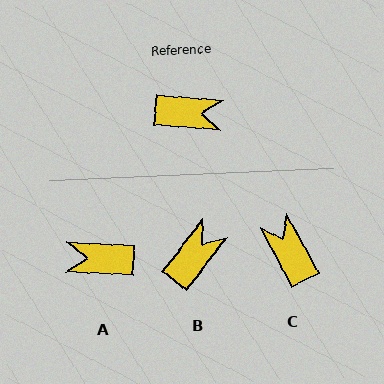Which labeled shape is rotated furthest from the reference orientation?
A, about 178 degrees away.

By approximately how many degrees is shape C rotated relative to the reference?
Approximately 123 degrees counter-clockwise.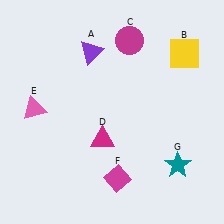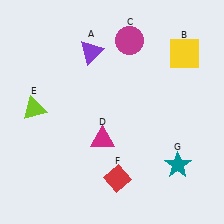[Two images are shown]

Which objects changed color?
E changed from pink to lime. F changed from magenta to red.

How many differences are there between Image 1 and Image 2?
There are 2 differences between the two images.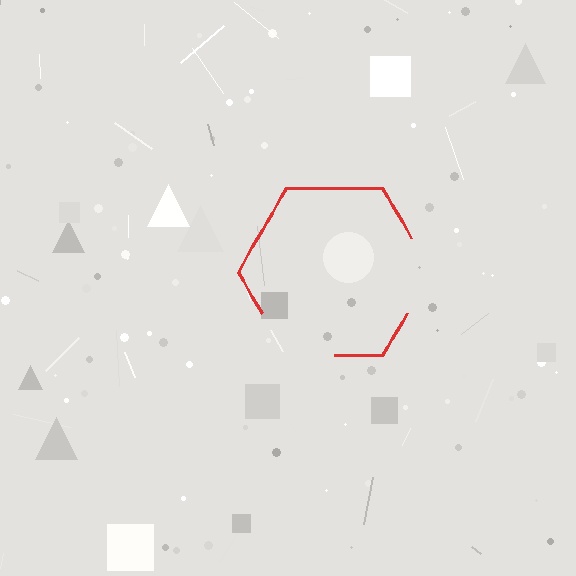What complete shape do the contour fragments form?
The contour fragments form a hexagon.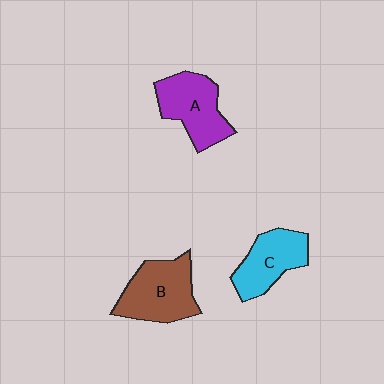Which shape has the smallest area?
Shape C (cyan).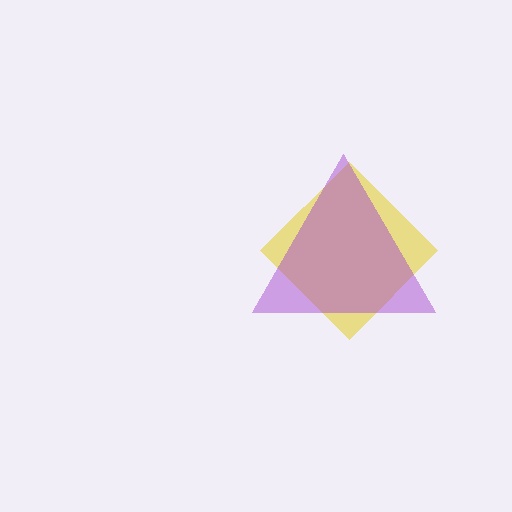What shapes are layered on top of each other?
The layered shapes are: a yellow diamond, a purple triangle.